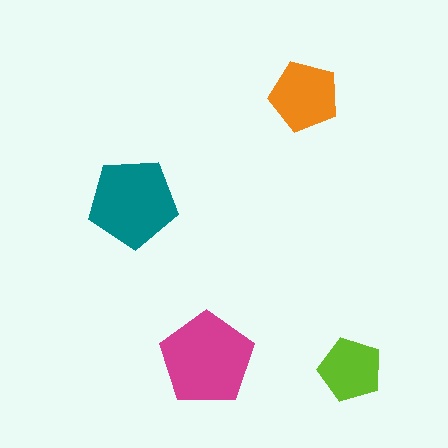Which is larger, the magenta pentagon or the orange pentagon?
The magenta one.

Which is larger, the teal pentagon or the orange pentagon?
The teal one.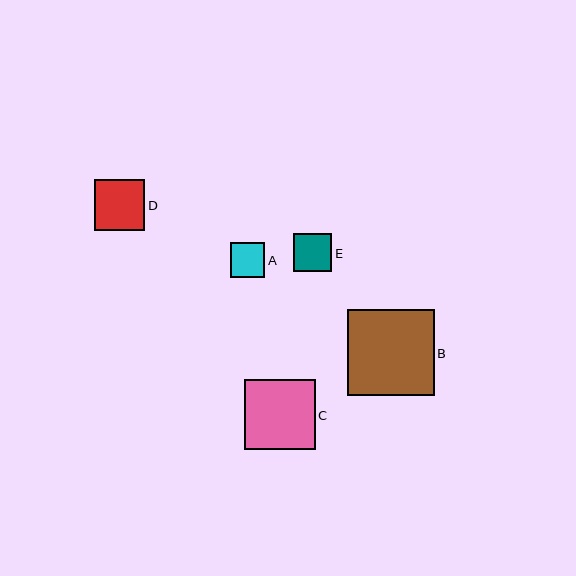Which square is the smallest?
Square A is the smallest with a size of approximately 35 pixels.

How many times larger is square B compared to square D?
Square B is approximately 1.7 times the size of square D.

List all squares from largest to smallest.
From largest to smallest: B, C, D, E, A.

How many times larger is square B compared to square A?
Square B is approximately 2.5 times the size of square A.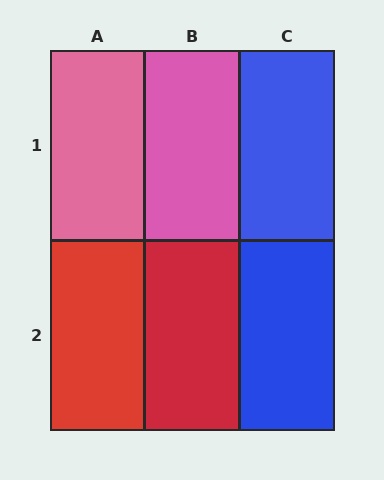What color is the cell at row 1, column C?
Blue.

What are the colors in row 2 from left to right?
Red, red, blue.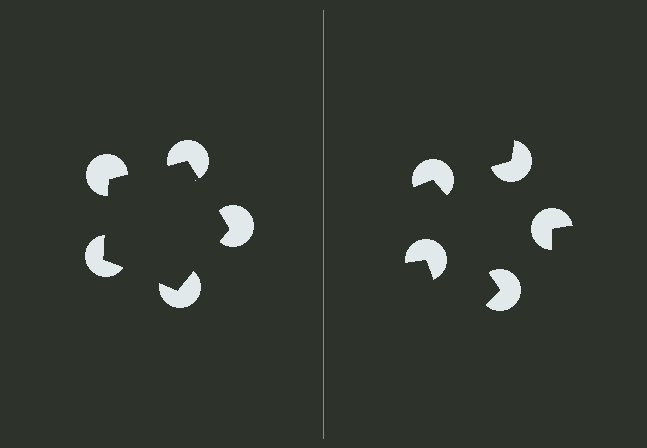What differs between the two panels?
The pac-man discs are positioned identically on both sides; only the wedge orientations differ. On the left they align to a pentagon; on the right they are misaligned.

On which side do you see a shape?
An illusory pentagon appears on the left side. On the right side the wedge cuts are rotated, so no coherent shape forms.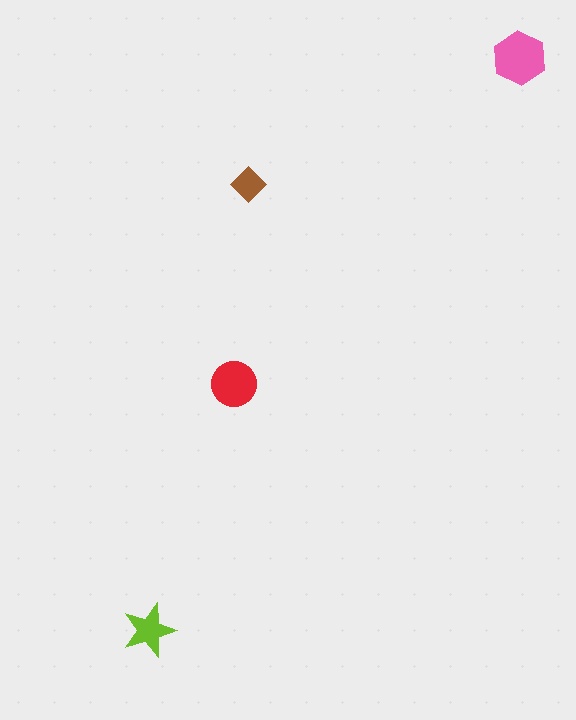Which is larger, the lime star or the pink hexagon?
The pink hexagon.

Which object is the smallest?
The brown diamond.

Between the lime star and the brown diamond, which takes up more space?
The lime star.